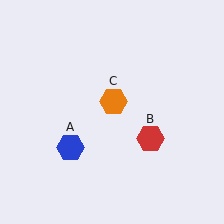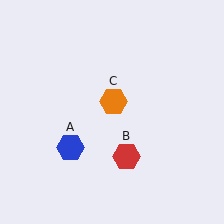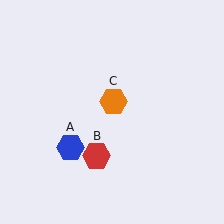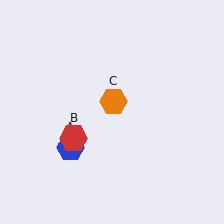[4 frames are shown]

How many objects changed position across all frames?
1 object changed position: red hexagon (object B).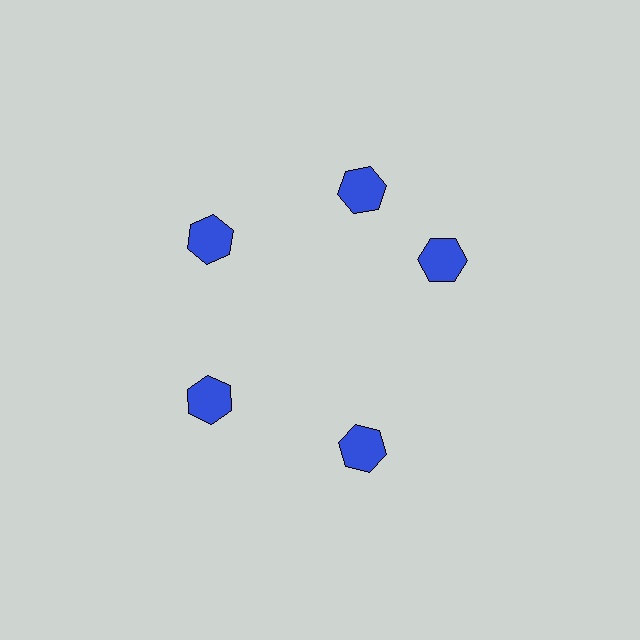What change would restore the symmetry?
The symmetry would be restored by rotating it back into even spacing with its neighbors so that all 5 hexagons sit at equal angles and equal distance from the center.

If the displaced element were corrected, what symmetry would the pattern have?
It would have 5-fold rotational symmetry — the pattern would map onto itself every 72 degrees.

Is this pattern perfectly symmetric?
No. The 5 blue hexagons are arranged in a ring, but one element near the 3 o'clock position is rotated out of alignment along the ring, breaking the 5-fold rotational symmetry.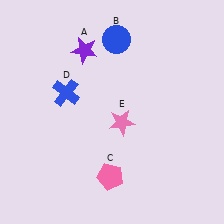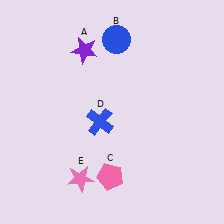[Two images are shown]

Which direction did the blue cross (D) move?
The blue cross (D) moved right.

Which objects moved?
The objects that moved are: the blue cross (D), the pink star (E).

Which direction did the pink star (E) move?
The pink star (E) moved down.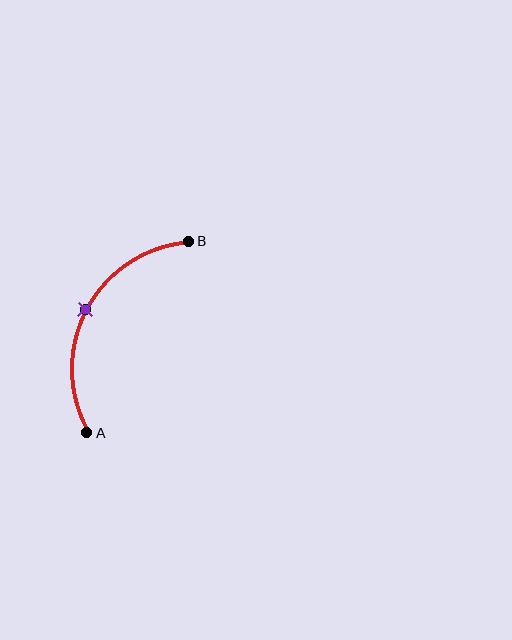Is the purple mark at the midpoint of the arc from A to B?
Yes. The purple mark lies on the arc at equal arc-length from both A and B — it is the arc midpoint.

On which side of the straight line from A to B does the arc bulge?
The arc bulges to the left of the straight line connecting A and B.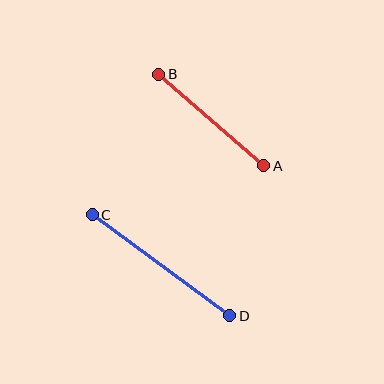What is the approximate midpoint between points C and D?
The midpoint is at approximately (161, 265) pixels.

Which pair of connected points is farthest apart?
Points C and D are farthest apart.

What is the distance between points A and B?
The distance is approximately 139 pixels.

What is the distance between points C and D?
The distance is approximately 171 pixels.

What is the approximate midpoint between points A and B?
The midpoint is at approximately (211, 120) pixels.